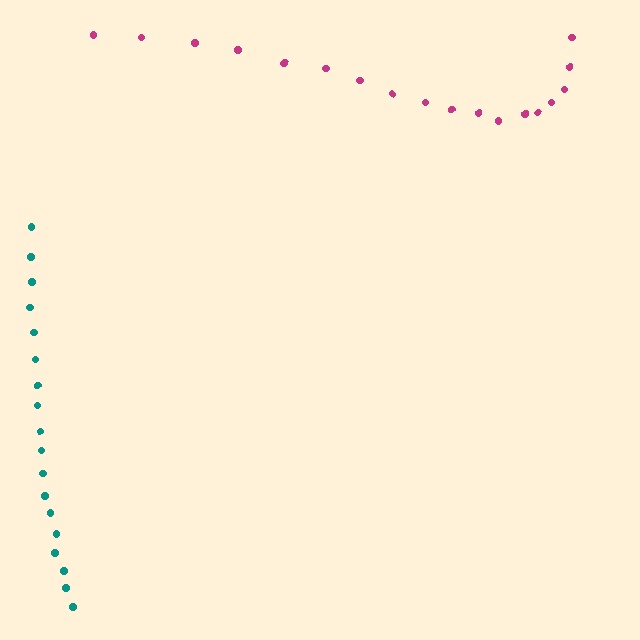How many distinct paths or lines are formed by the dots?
There are 2 distinct paths.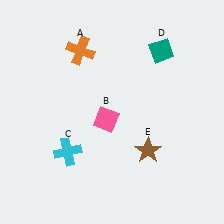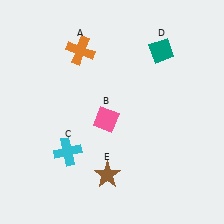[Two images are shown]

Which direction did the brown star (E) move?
The brown star (E) moved left.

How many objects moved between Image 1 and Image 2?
1 object moved between the two images.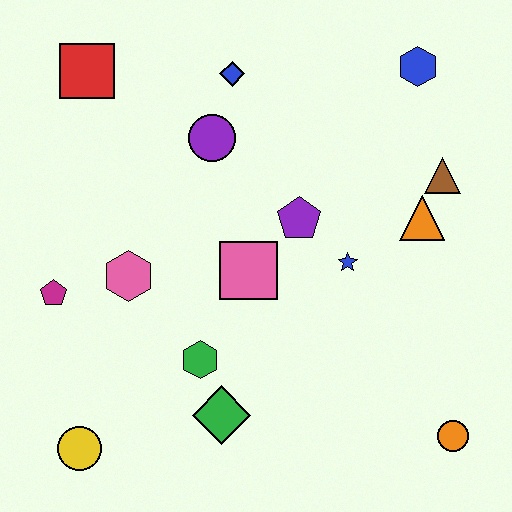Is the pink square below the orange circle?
No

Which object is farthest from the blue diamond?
The orange circle is farthest from the blue diamond.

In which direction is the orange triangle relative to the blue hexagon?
The orange triangle is below the blue hexagon.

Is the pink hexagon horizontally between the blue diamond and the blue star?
No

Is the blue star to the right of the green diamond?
Yes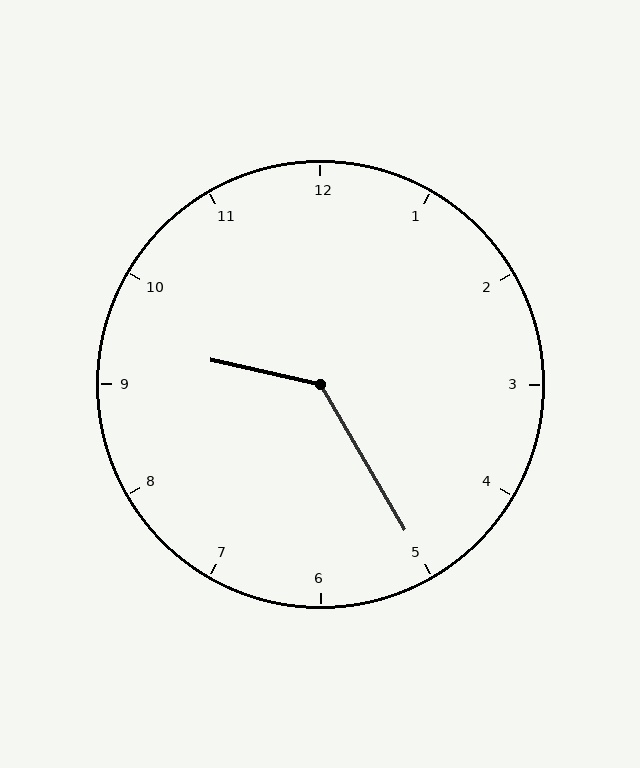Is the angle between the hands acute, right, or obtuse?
It is obtuse.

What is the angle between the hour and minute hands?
Approximately 132 degrees.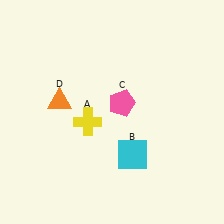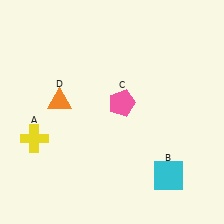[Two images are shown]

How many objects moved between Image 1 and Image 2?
2 objects moved between the two images.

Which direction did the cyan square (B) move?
The cyan square (B) moved right.